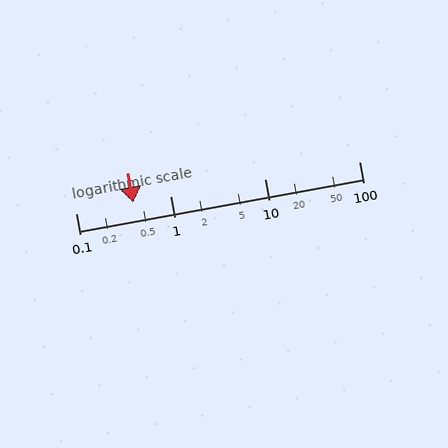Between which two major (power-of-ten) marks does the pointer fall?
The pointer is between 0.1 and 1.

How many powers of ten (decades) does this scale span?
The scale spans 3 decades, from 0.1 to 100.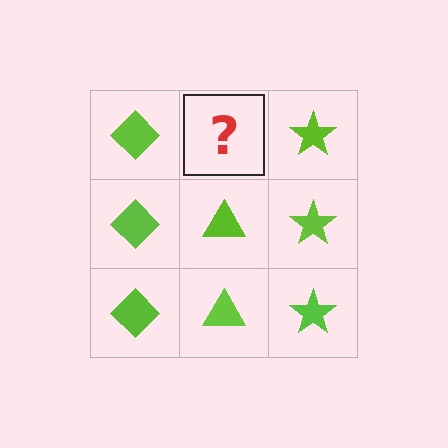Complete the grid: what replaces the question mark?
The question mark should be replaced with a lime triangle.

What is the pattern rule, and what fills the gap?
The rule is that each column has a consistent shape. The gap should be filled with a lime triangle.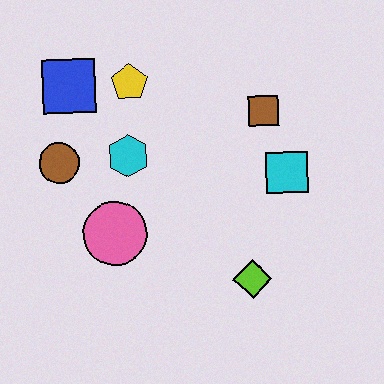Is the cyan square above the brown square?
No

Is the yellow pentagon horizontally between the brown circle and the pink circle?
No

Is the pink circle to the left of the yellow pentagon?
Yes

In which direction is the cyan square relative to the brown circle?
The cyan square is to the right of the brown circle.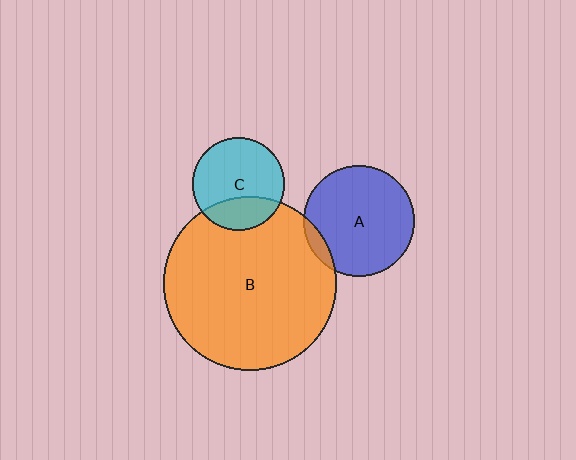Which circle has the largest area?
Circle B (orange).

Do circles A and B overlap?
Yes.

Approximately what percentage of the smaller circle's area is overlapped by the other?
Approximately 10%.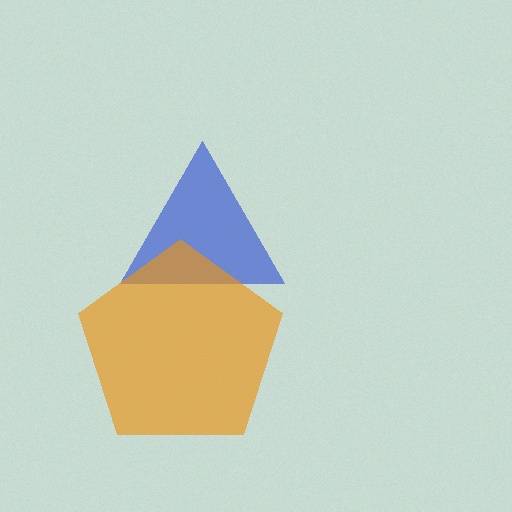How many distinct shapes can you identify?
There are 2 distinct shapes: a blue triangle, an orange pentagon.